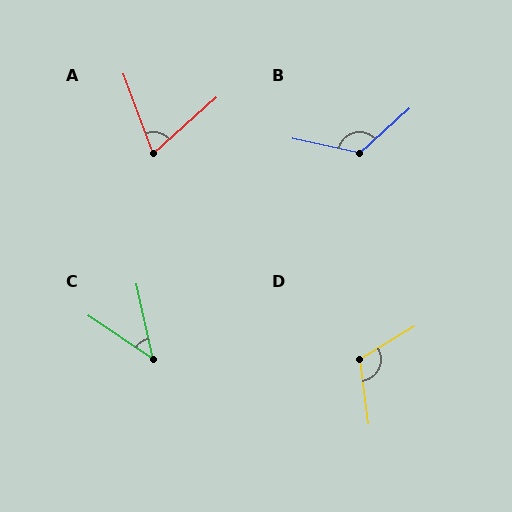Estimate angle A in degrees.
Approximately 69 degrees.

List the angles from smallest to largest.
C (44°), A (69°), D (113°), B (125°).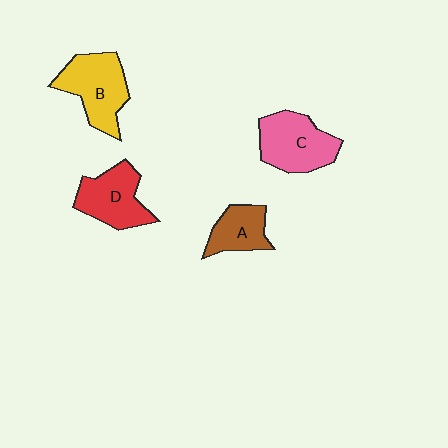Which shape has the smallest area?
Shape A (brown).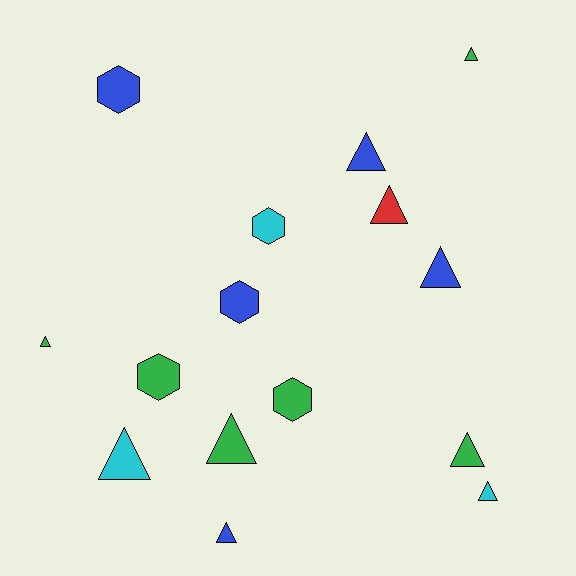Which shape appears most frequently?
Triangle, with 10 objects.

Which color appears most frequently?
Green, with 6 objects.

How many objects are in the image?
There are 15 objects.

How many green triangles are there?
There are 4 green triangles.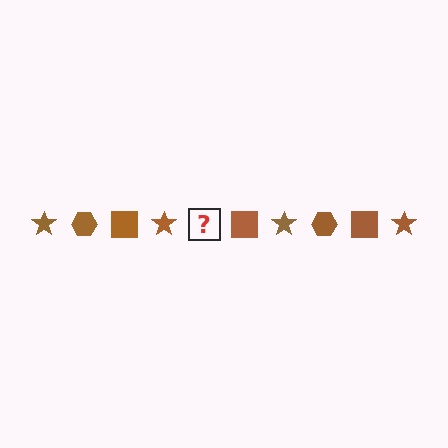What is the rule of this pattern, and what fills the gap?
The rule is that the pattern cycles through star, hexagon, square shapes in brown. The gap should be filled with a brown hexagon.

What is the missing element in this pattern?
The missing element is a brown hexagon.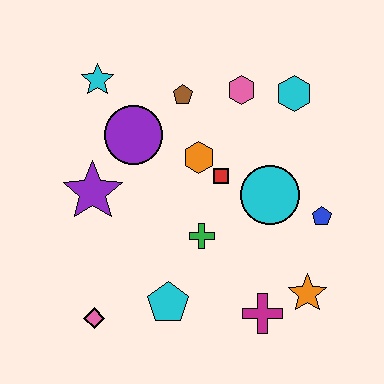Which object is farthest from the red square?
The pink diamond is farthest from the red square.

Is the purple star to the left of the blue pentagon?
Yes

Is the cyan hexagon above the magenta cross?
Yes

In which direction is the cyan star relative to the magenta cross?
The cyan star is above the magenta cross.